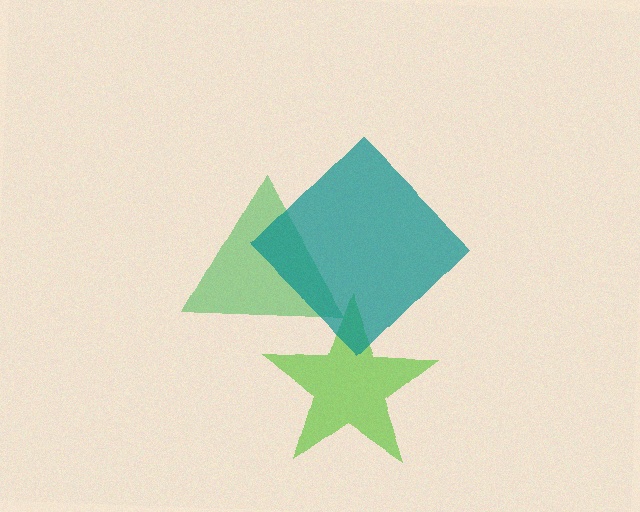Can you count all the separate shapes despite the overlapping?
Yes, there are 3 separate shapes.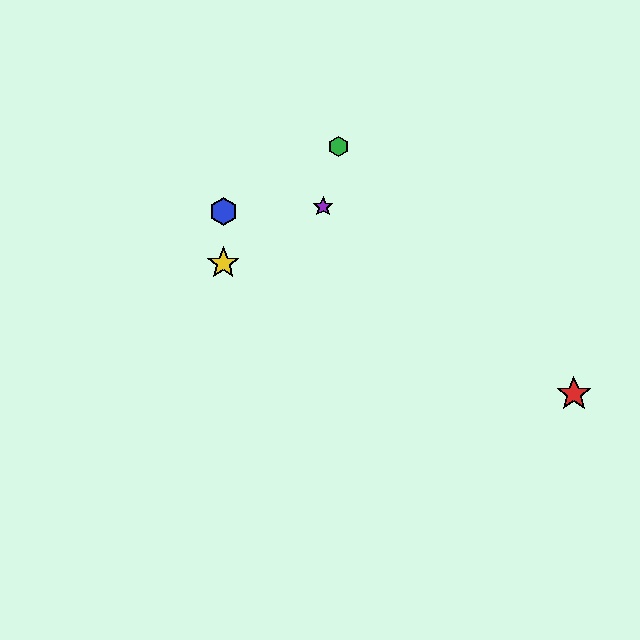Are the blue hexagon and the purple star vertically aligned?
No, the blue hexagon is at x≈223 and the purple star is at x≈323.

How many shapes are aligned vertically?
2 shapes (the blue hexagon, the yellow star) are aligned vertically.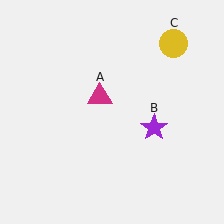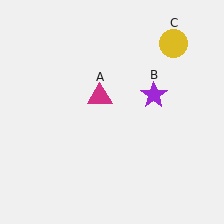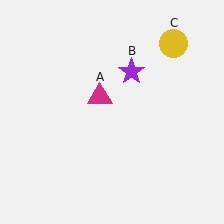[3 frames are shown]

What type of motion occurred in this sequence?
The purple star (object B) rotated counterclockwise around the center of the scene.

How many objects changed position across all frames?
1 object changed position: purple star (object B).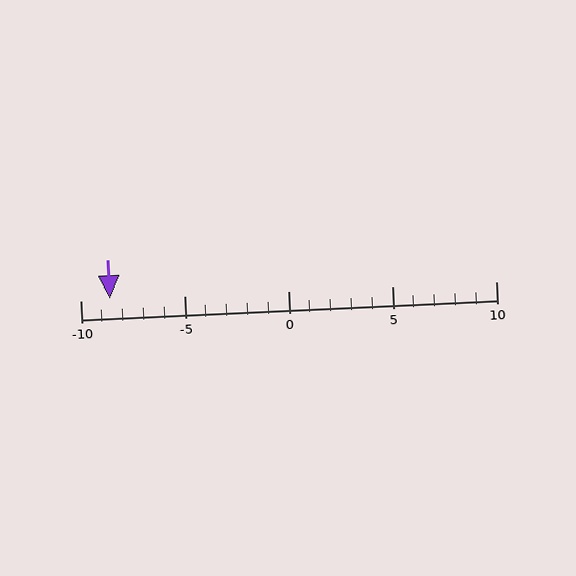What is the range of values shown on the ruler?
The ruler shows values from -10 to 10.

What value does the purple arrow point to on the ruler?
The purple arrow points to approximately -9.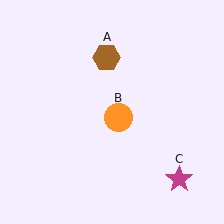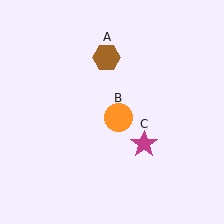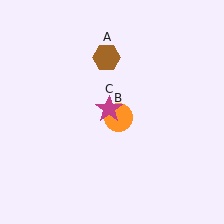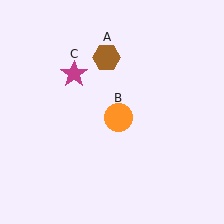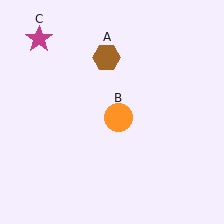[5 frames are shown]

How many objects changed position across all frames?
1 object changed position: magenta star (object C).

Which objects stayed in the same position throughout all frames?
Brown hexagon (object A) and orange circle (object B) remained stationary.